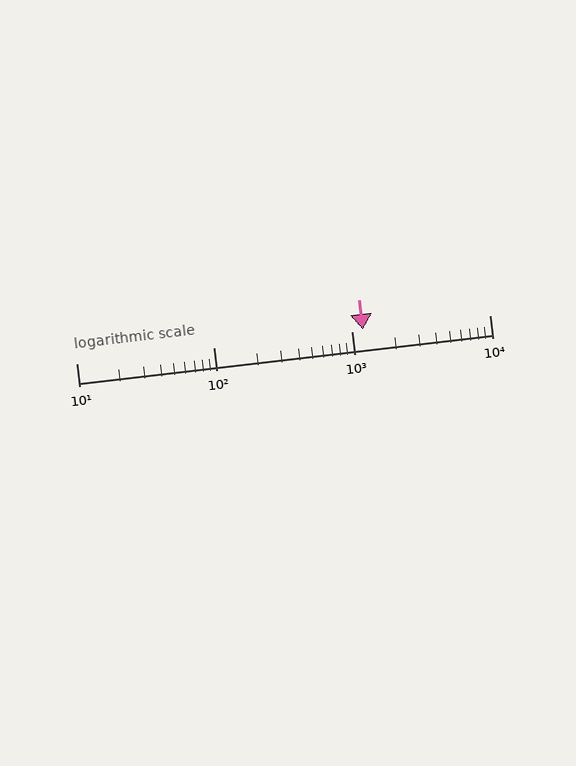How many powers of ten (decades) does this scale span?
The scale spans 3 decades, from 10 to 10000.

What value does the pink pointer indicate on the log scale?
The pointer indicates approximately 1200.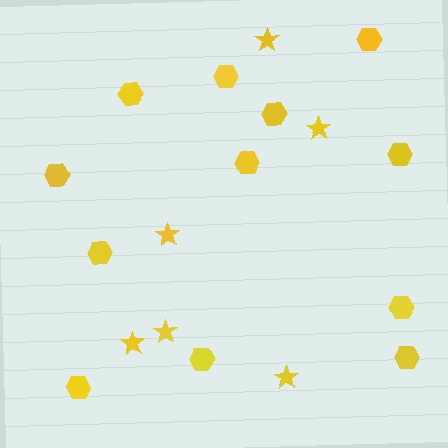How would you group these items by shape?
There are 2 groups: one group of stars (6) and one group of hexagons (12).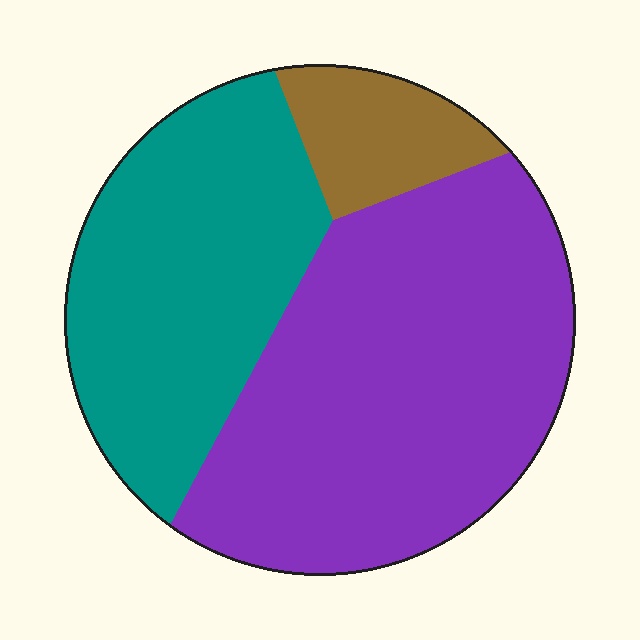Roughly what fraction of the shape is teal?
Teal takes up about three eighths (3/8) of the shape.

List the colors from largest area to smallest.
From largest to smallest: purple, teal, brown.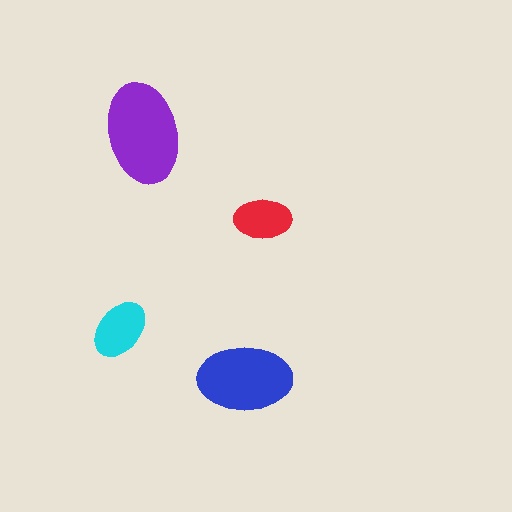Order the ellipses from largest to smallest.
the purple one, the blue one, the cyan one, the red one.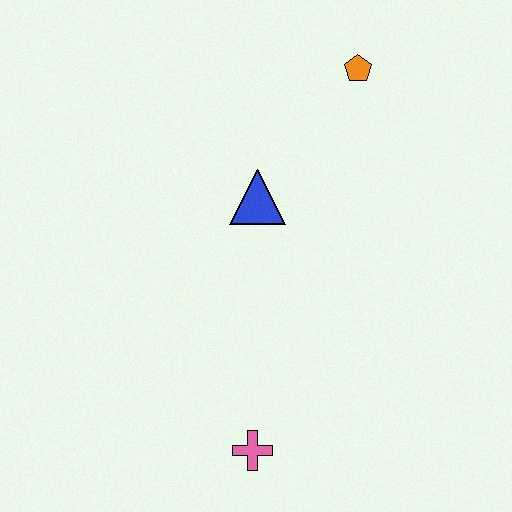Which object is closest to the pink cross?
The blue triangle is closest to the pink cross.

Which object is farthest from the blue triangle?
The pink cross is farthest from the blue triangle.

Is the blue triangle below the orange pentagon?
Yes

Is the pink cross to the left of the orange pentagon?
Yes